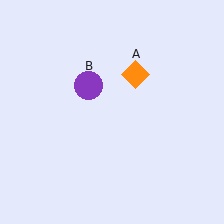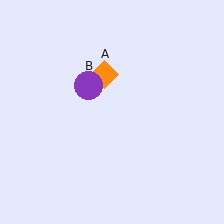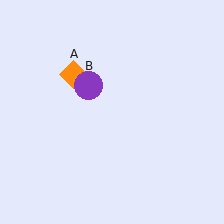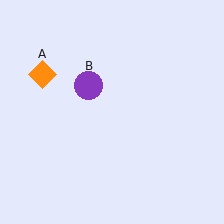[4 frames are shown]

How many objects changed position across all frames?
1 object changed position: orange diamond (object A).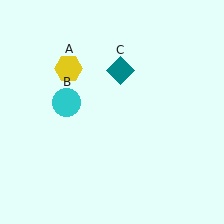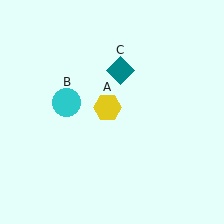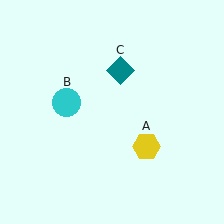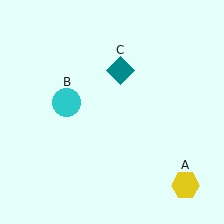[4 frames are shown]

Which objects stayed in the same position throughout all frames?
Cyan circle (object B) and teal diamond (object C) remained stationary.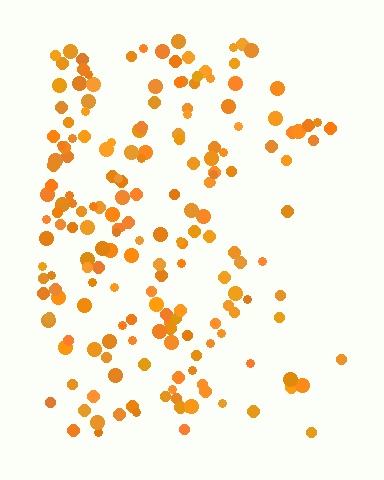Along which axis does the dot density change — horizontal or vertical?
Horizontal.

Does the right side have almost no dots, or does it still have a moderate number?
Still a moderate number, just noticeably fewer than the left.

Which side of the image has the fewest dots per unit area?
The right.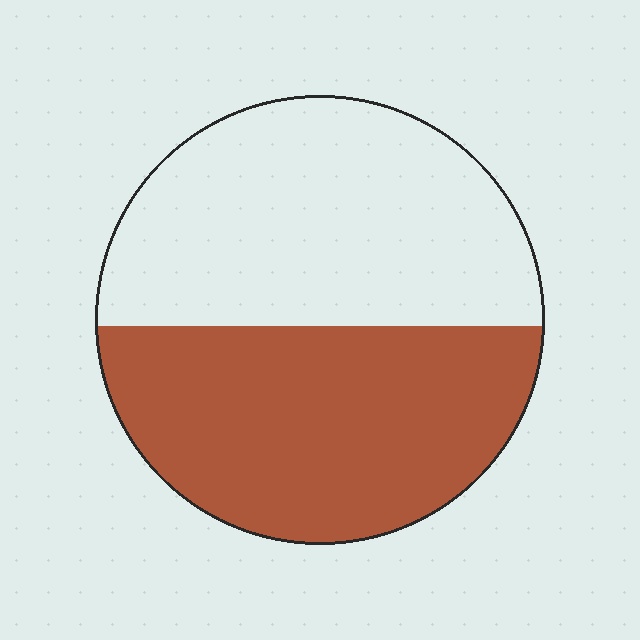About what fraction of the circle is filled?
About one half (1/2).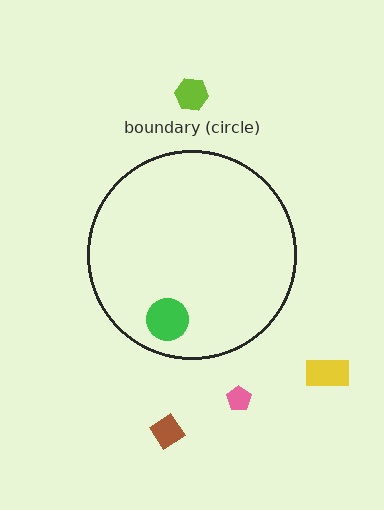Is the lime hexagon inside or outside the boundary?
Outside.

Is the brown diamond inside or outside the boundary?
Outside.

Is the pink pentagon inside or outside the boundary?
Outside.